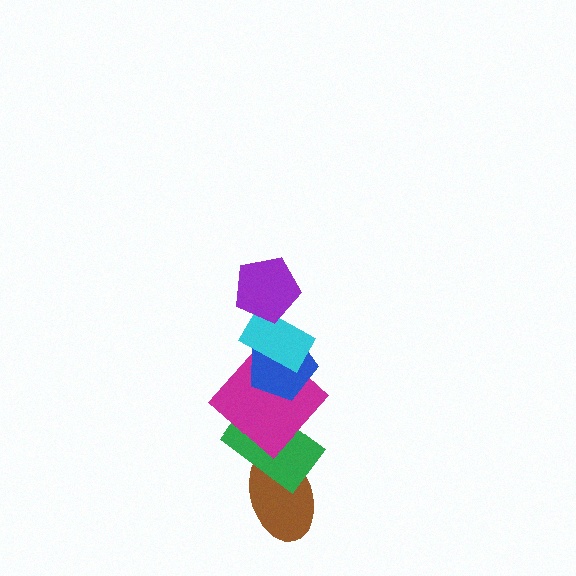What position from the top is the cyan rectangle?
The cyan rectangle is 2nd from the top.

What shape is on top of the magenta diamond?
The blue pentagon is on top of the magenta diamond.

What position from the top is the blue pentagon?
The blue pentagon is 3rd from the top.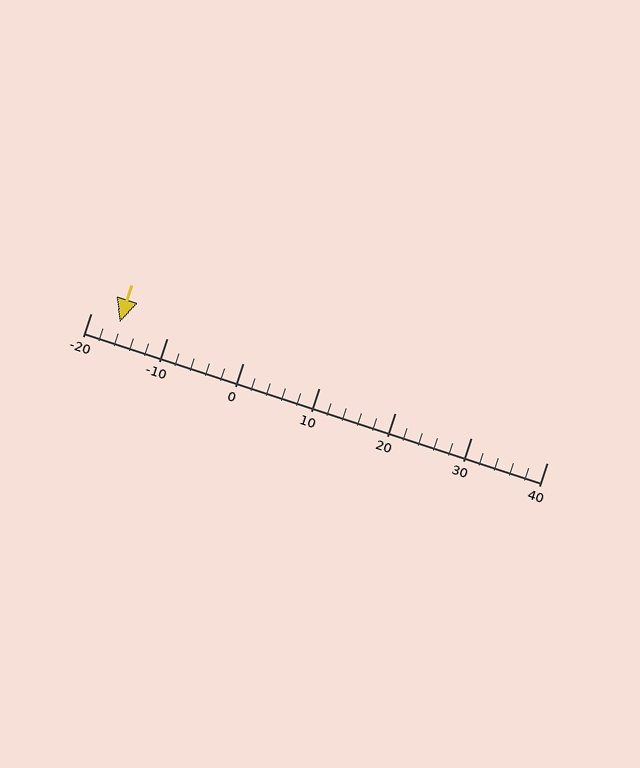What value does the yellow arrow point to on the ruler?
The yellow arrow points to approximately -16.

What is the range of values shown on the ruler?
The ruler shows values from -20 to 40.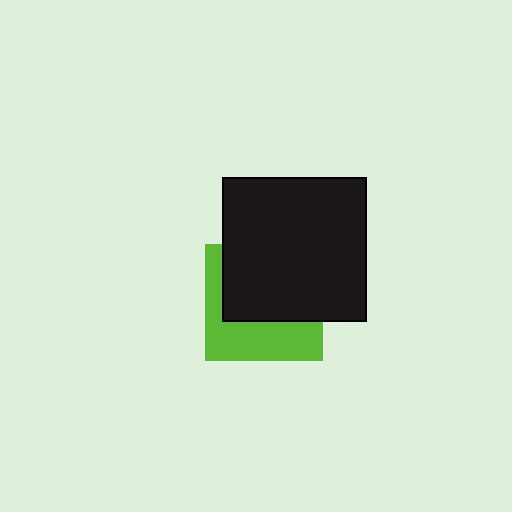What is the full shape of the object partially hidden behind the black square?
The partially hidden object is a lime square.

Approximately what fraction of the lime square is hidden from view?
Roughly 57% of the lime square is hidden behind the black square.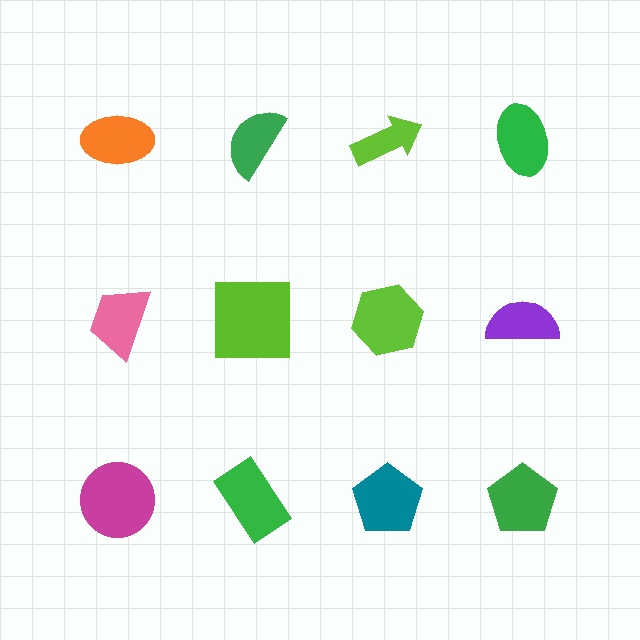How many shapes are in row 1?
4 shapes.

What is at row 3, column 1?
A magenta circle.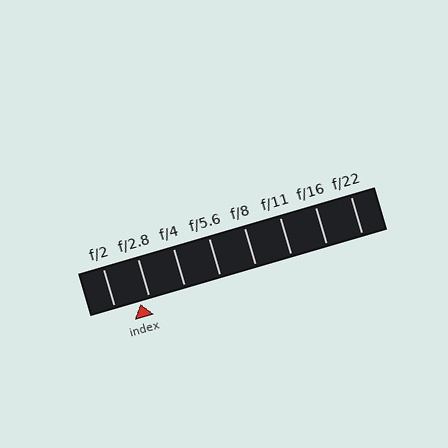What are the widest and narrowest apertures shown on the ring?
The widest aperture shown is f/2 and the narrowest is f/22.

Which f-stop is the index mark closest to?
The index mark is closest to f/2.8.